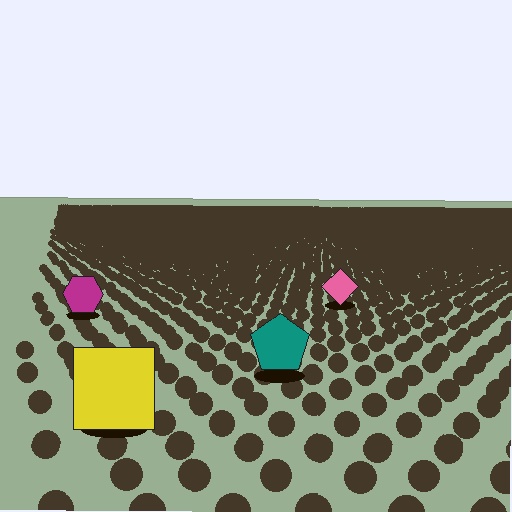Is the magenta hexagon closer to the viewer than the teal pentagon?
No. The teal pentagon is closer — you can tell from the texture gradient: the ground texture is coarser near it.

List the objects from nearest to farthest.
From nearest to farthest: the yellow square, the teal pentagon, the magenta hexagon, the pink diamond.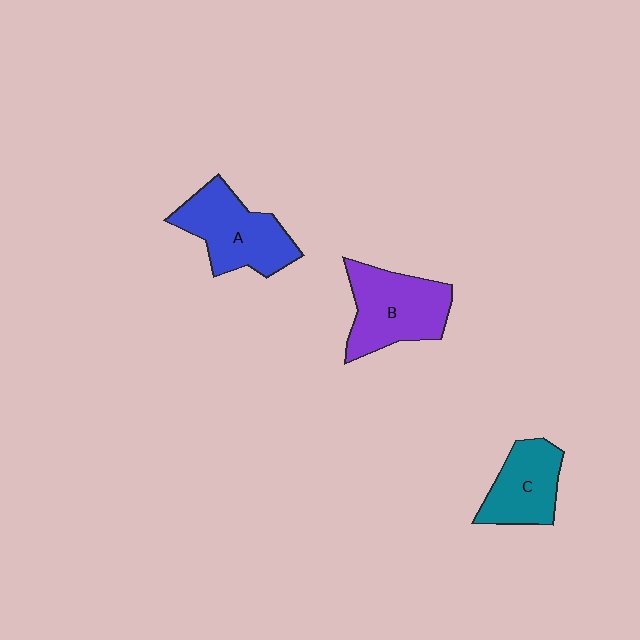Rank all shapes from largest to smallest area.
From largest to smallest: B (purple), A (blue), C (teal).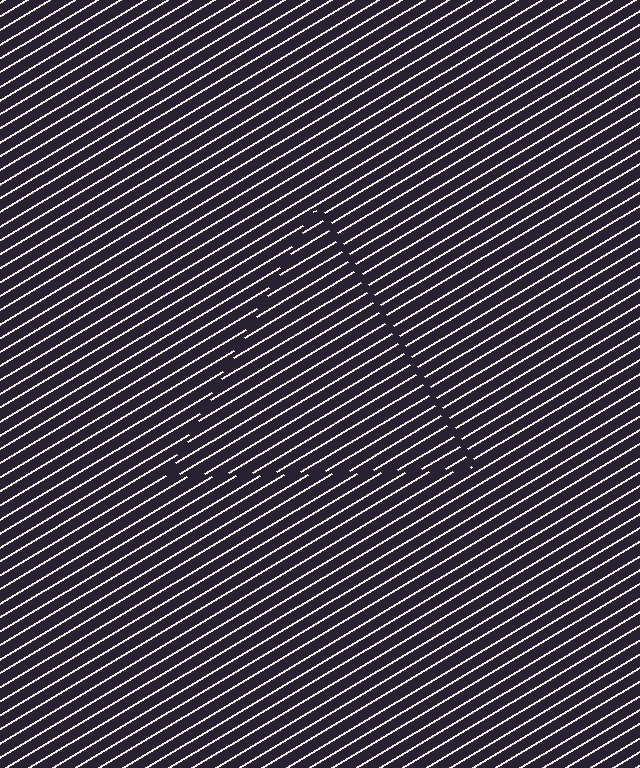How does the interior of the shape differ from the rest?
The interior of the shape contains the same grating, shifted by half a period — the contour is defined by the phase discontinuity where line-ends from the inner and outer gratings abut.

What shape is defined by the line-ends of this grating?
An illusory triangle. The interior of the shape contains the same grating, shifted by half a period — the contour is defined by the phase discontinuity where line-ends from the inner and outer gratings abut.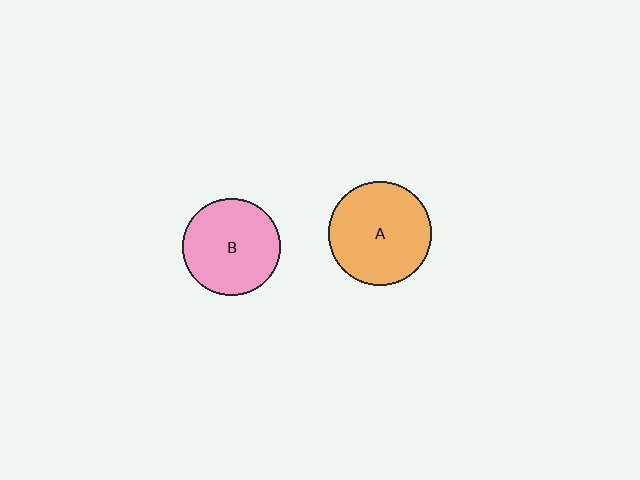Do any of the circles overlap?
No, none of the circles overlap.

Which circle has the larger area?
Circle A (orange).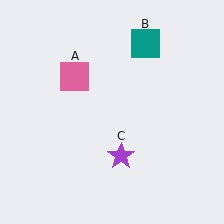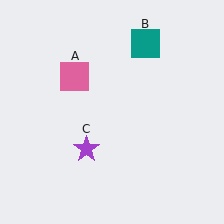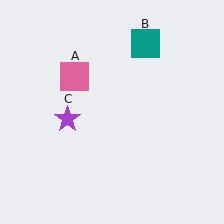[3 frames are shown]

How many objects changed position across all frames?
1 object changed position: purple star (object C).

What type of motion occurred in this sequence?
The purple star (object C) rotated clockwise around the center of the scene.